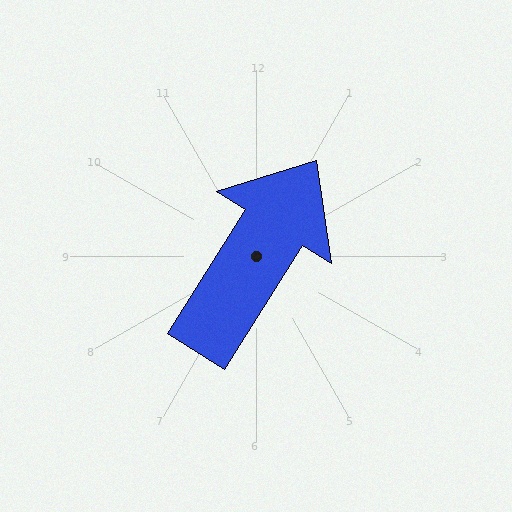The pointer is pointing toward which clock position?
Roughly 1 o'clock.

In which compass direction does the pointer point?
Northeast.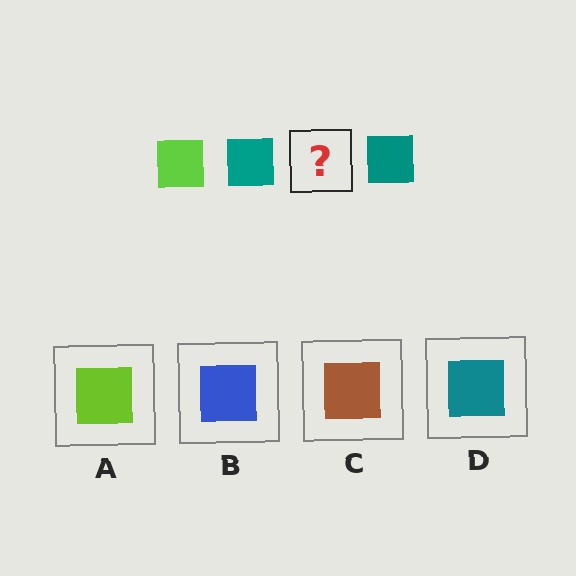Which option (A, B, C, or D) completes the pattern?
A.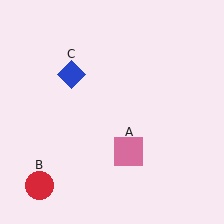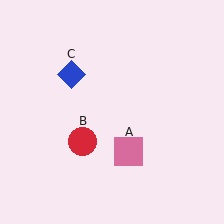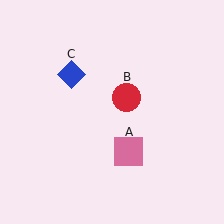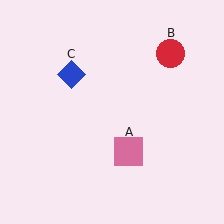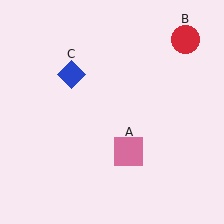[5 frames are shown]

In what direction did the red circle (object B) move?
The red circle (object B) moved up and to the right.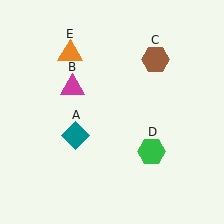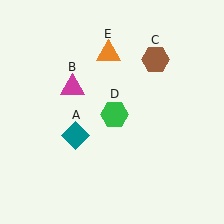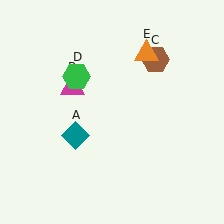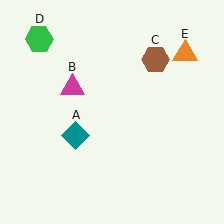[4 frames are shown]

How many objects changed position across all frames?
2 objects changed position: green hexagon (object D), orange triangle (object E).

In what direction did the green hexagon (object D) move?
The green hexagon (object D) moved up and to the left.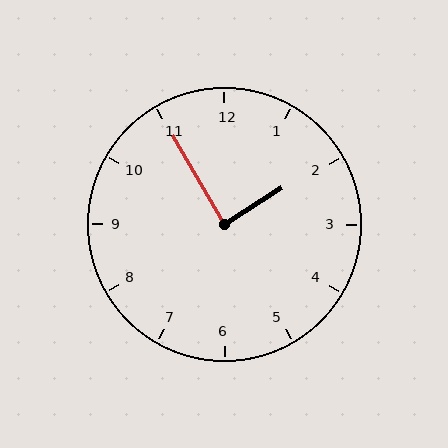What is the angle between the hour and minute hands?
Approximately 88 degrees.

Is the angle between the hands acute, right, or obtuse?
It is right.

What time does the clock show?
1:55.